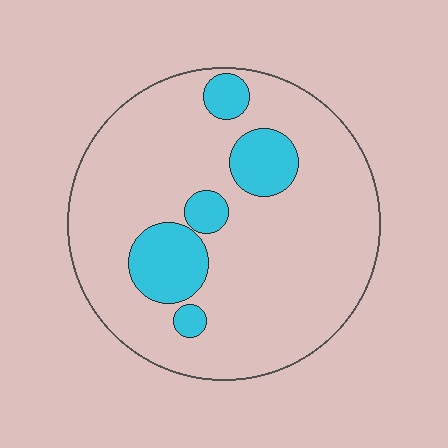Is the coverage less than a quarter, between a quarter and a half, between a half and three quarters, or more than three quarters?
Less than a quarter.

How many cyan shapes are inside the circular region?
5.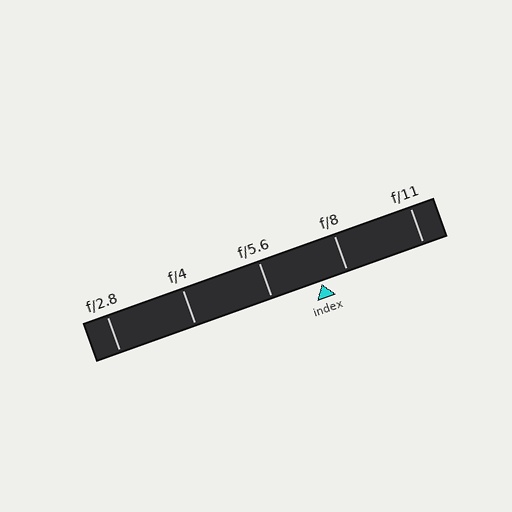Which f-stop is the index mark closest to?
The index mark is closest to f/8.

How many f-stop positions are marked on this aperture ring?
There are 5 f-stop positions marked.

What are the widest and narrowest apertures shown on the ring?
The widest aperture shown is f/2.8 and the narrowest is f/11.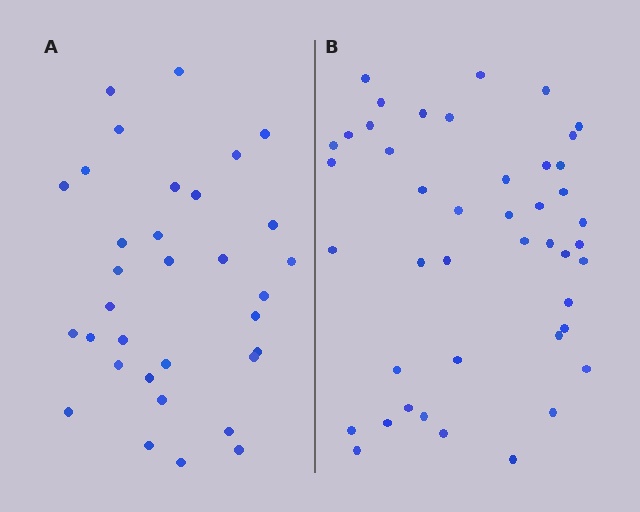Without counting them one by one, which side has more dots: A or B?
Region B (the right region) has more dots.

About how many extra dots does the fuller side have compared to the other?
Region B has roughly 12 or so more dots than region A.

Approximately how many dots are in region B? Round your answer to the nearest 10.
About 40 dots. (The exact count is 44, which rounds to 40.)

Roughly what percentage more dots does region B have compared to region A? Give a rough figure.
About 35% more.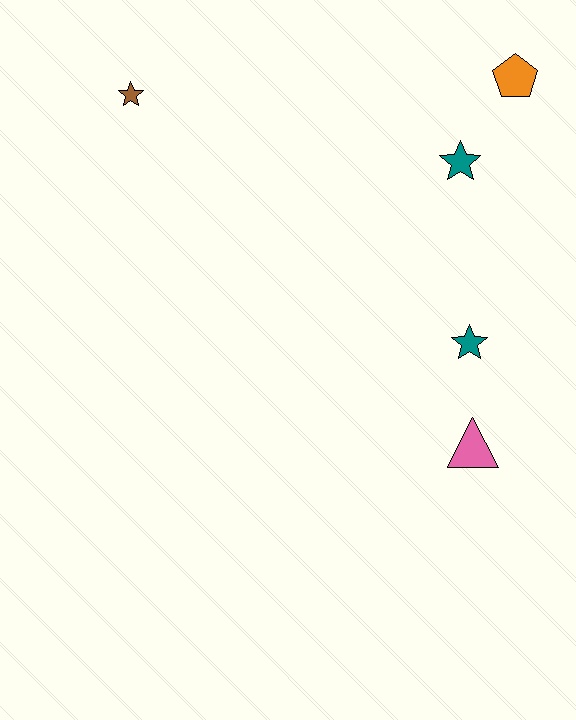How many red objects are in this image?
There are no red objects.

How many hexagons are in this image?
There are no hexagons.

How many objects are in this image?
There are 5 objects.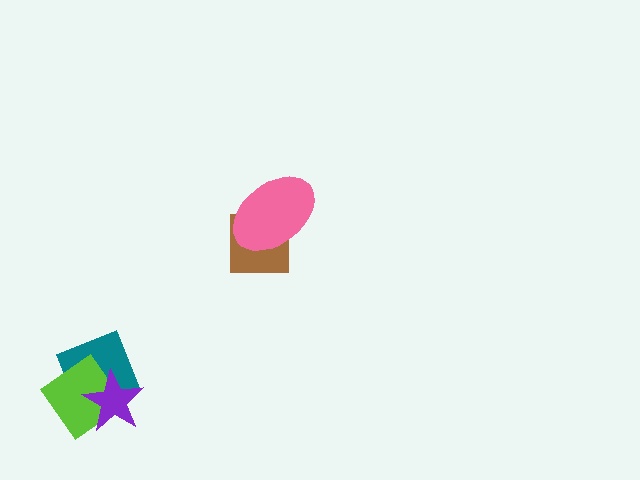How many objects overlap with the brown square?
1 object overlaps with the brown square.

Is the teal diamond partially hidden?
Yes, it is partially covered by another shape.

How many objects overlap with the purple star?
2 objects overlap with the purple star.